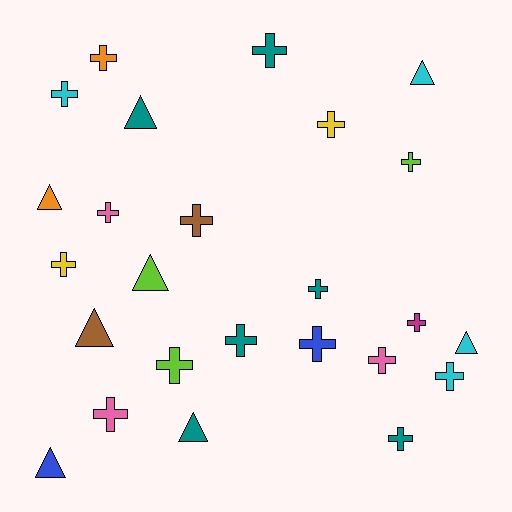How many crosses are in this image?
There are 17 crosses.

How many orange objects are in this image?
There are 2 orange objects.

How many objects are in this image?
There are 25 objects.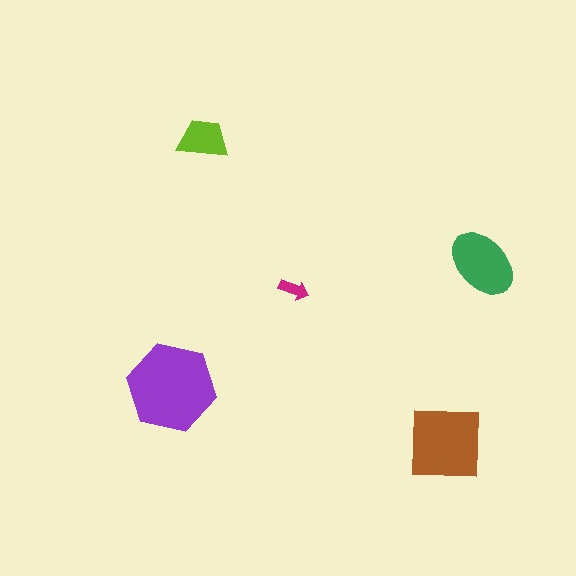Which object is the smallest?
The magenta arrow.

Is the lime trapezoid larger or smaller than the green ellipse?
Smaller.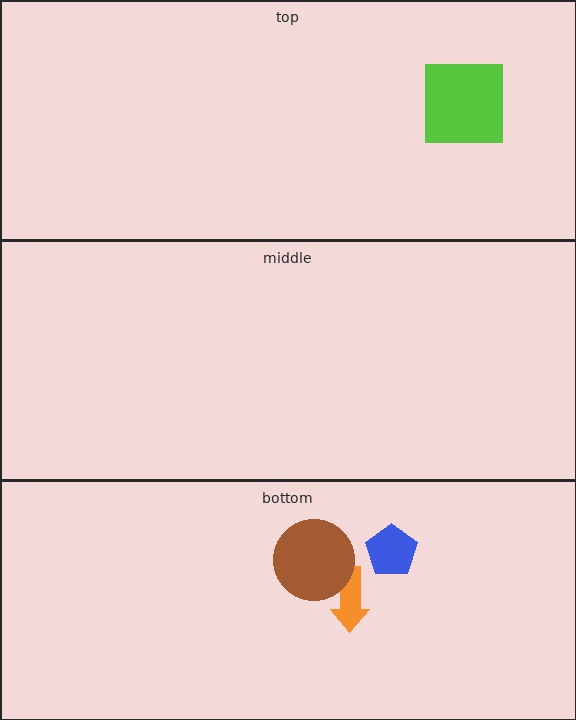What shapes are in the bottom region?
The blue pentagon, the orange arrow, the brown circle.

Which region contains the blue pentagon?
The bottom region.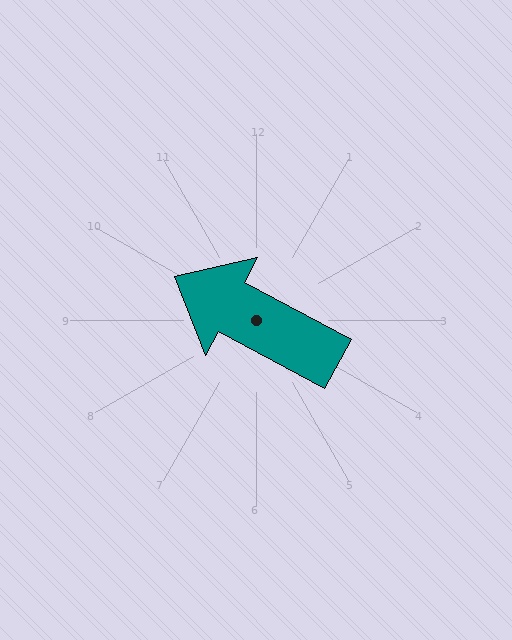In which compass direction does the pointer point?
Northwest.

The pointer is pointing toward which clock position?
Roughly 10 o'clock.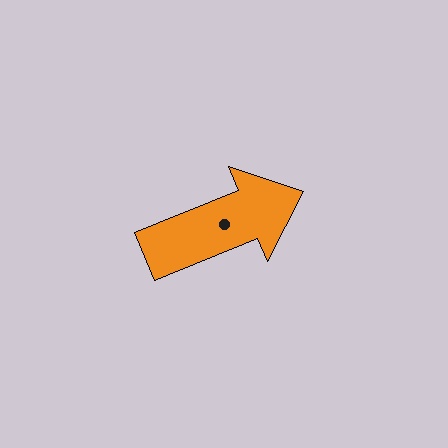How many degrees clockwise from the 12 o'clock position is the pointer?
Approximately 68 degrees.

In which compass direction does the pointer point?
East.